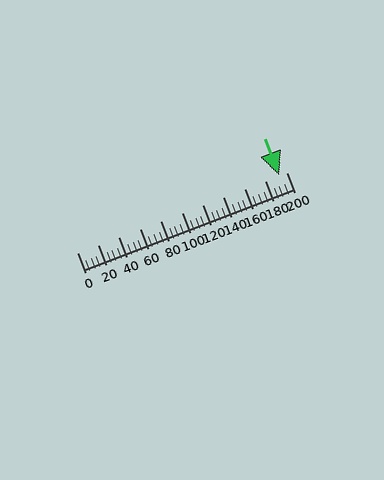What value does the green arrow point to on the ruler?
The green arrow points to approximately 194.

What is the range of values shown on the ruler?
The ruler shows values from 0 to 200.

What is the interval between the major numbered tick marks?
The major tick marks are spaced 20 units apart.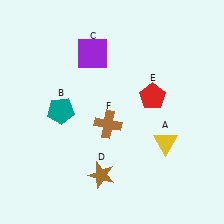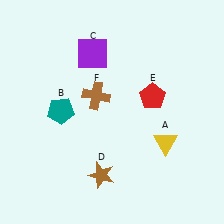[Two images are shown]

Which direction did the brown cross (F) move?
The brown cross (F) moved up.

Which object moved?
The brown cross (F) moved up.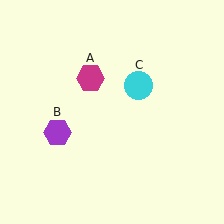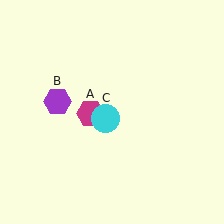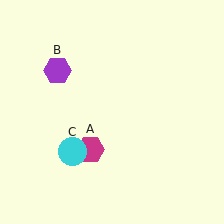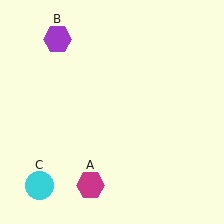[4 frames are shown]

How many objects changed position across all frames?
3 objects changed position: magenta hexagon (object A), purple hexagon (object B), cyan circle (object C).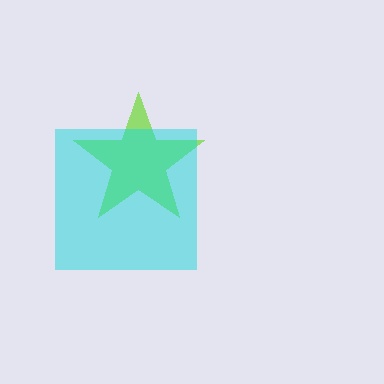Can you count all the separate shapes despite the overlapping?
Yes, there are 2 separate shapes.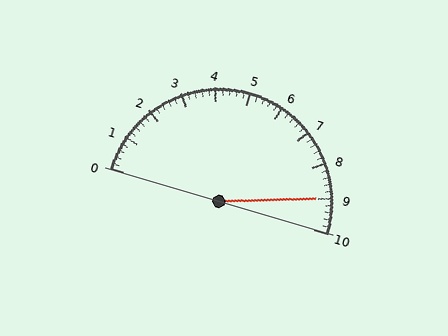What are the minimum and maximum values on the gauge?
The gauge ranges from 0 to 10.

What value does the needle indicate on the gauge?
The needle indicates approximately 9.0.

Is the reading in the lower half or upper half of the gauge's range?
The reading is in the upper half of the range (0 to 10).